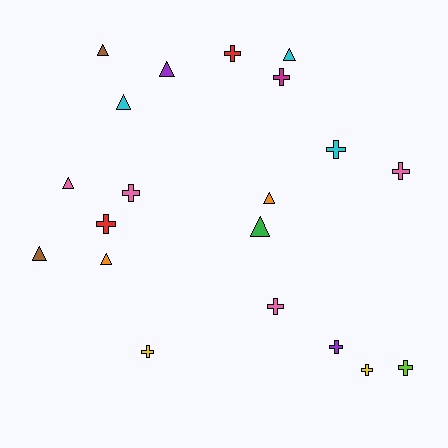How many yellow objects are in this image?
There are 2 yellow objects.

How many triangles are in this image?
There are 9 triangles.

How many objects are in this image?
There are 20 objects.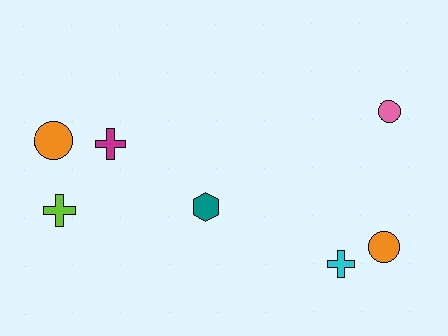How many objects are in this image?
There are 7 objects.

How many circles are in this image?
There are 3 circles.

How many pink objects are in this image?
There is 1 pink object.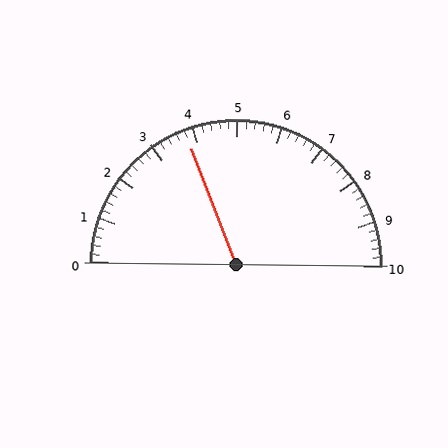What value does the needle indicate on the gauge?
The needle indicates approximately 3.8.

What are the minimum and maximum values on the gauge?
The gauge ranges from 0 to 10.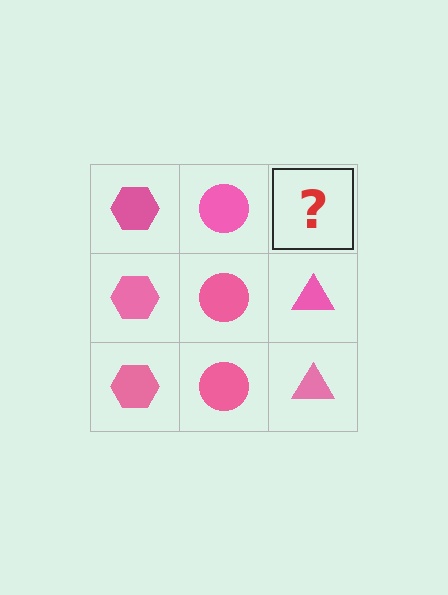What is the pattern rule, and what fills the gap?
The rule is that each column has a consistent shape. The gap should be filled with a pink triangle.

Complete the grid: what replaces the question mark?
The question mark should be replaced with a pink triangle.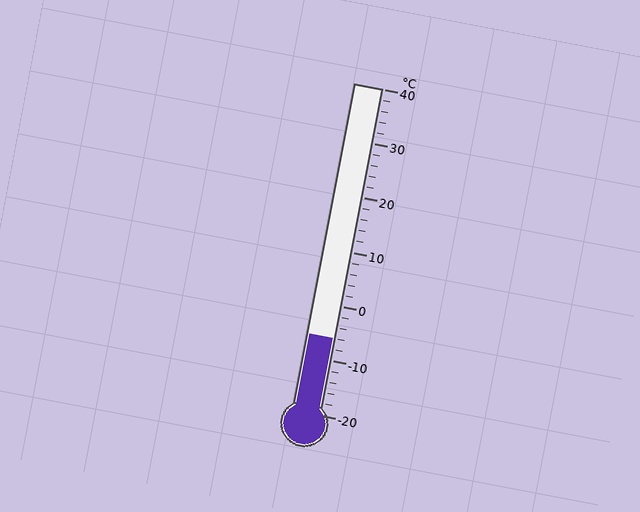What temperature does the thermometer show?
The thermometer shows approximately -6°C.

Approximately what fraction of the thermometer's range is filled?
The thermometer is filled to approximately 25% of its range.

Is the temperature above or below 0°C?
The temperature is below 0°C.